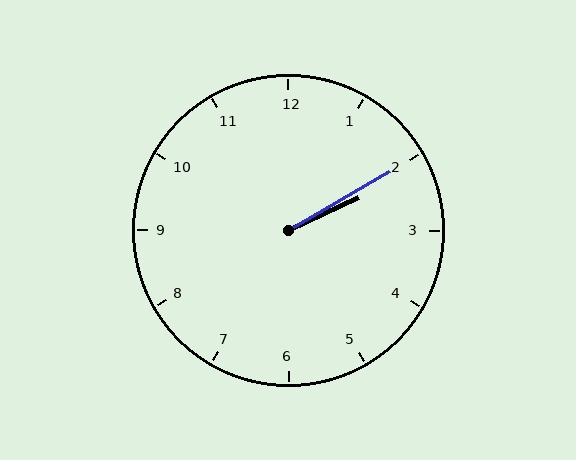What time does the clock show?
2:10.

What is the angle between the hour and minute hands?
Approximately 5 degrees.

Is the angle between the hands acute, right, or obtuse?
It is acute.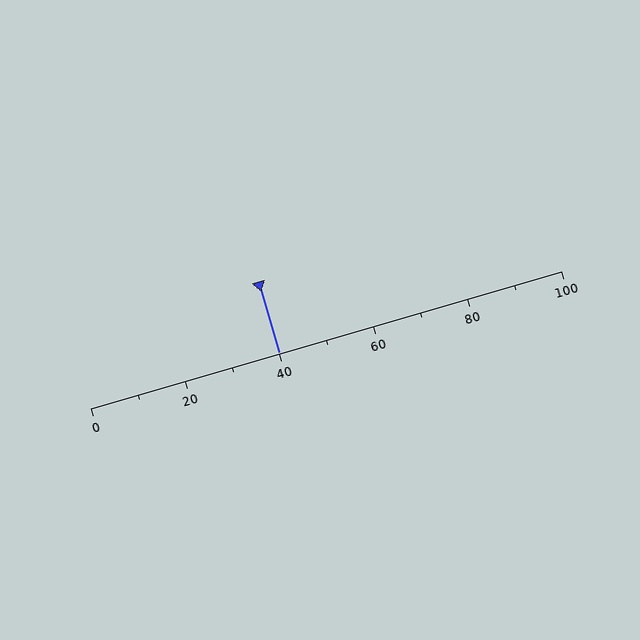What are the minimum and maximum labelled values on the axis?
The axis runs from 0 to 100.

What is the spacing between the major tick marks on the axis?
The major ticks are spaced 20 apart.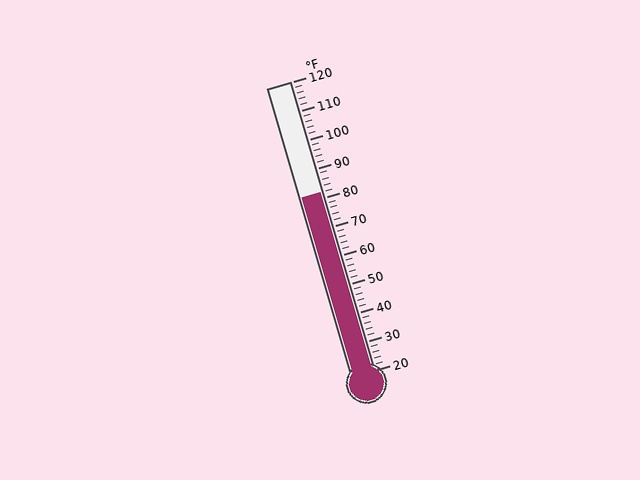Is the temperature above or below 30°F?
The temperature is above 30°F.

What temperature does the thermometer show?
The thermometer shows approximately 82°F.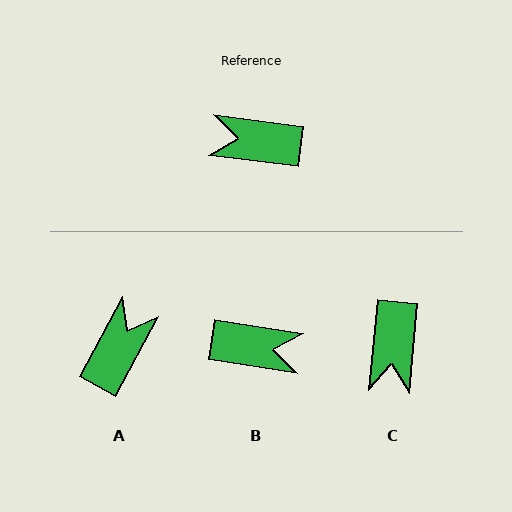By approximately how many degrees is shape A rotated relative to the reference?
Approximately 111 degrees clockwise.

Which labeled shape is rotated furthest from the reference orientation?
B, about 179 degrees away.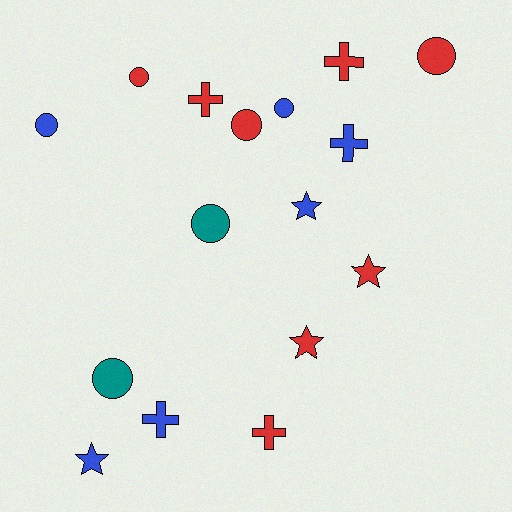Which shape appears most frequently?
Circle, with 7 objects.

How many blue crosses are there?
There are 2 blue crosses.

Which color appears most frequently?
Red, with 8 objects.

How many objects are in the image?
There are 16 objects.